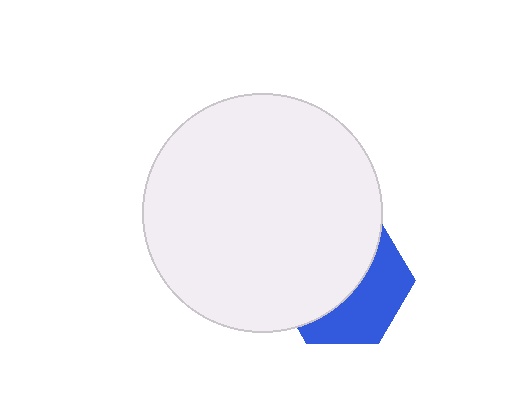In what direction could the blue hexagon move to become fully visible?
The blue hexagon could move toward the lower-right. That would shift it out from behind the white circle entirely.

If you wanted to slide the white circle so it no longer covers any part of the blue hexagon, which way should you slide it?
Slide it toward the upper-left — that is the most direct way to separate the two shapes.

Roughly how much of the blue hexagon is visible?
A small part of it is visible (roughly 41%).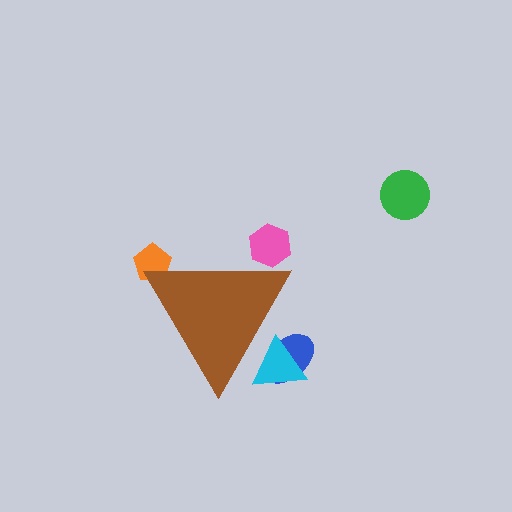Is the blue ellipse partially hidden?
Yes, the blue ellipse is partially hidden behind the brown triangle.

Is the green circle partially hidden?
No, the green circle is fully visible.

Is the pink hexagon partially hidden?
Yes, the pink hexagon is partially hidden behind the brown triangle.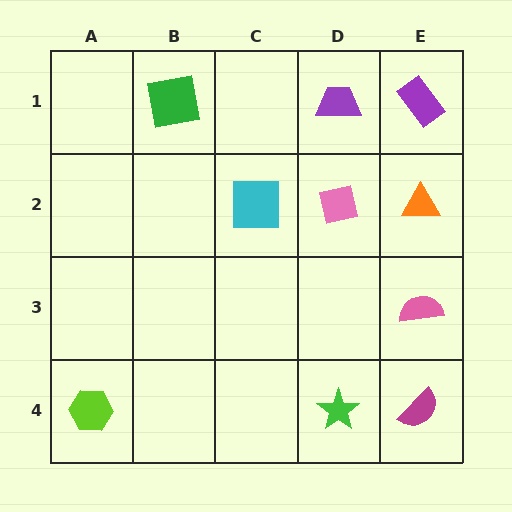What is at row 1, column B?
A green square.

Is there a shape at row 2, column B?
No, that cell is empty.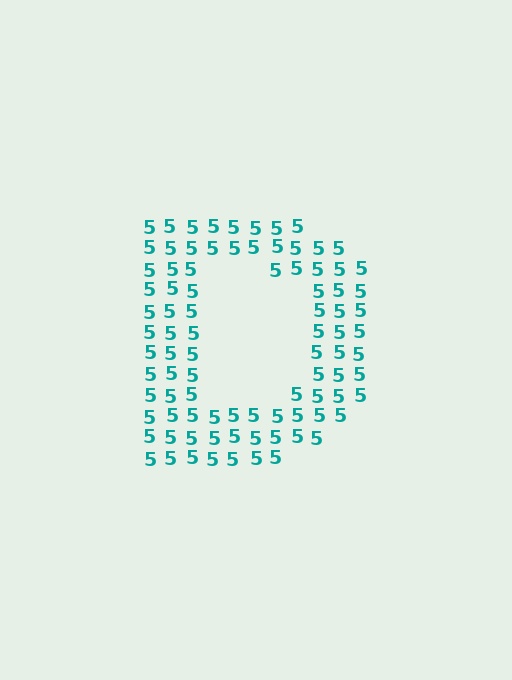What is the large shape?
The large shape is the letter D.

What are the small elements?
The small elements are digit 5's.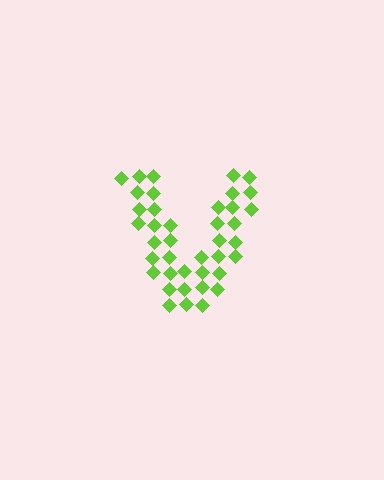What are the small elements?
The small elements are diamonds.